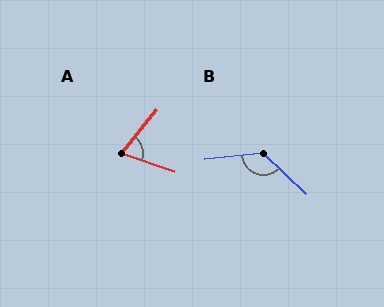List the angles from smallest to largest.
A (70°), B (131°).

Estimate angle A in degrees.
Approximately 70 degrees.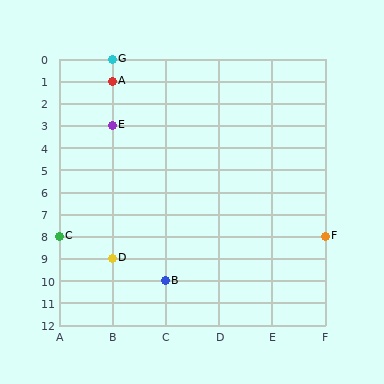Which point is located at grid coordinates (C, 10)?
Point B is at (C, 10).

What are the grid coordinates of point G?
Point G is at grid coordinates (B, 0).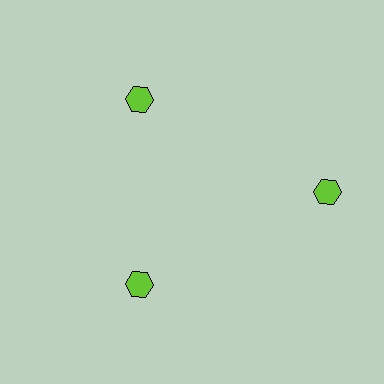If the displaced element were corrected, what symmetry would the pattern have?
It would have 3-fold rotational symmetry — the pattern would map onto itself every 120 degrees.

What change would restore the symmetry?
The symmetry would be restored by moving it inward, back onto the ring so that all 3 hexagons sit at equal angles and equal distance from the center.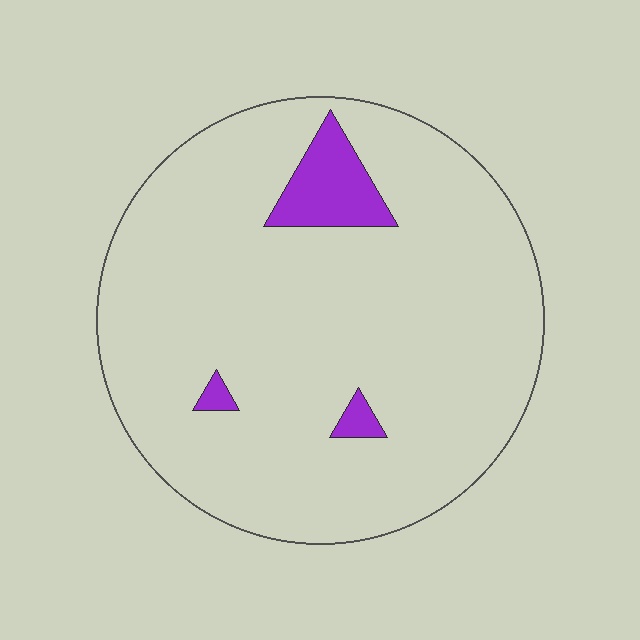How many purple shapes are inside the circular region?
3.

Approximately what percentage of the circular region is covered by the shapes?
Approximately 5%.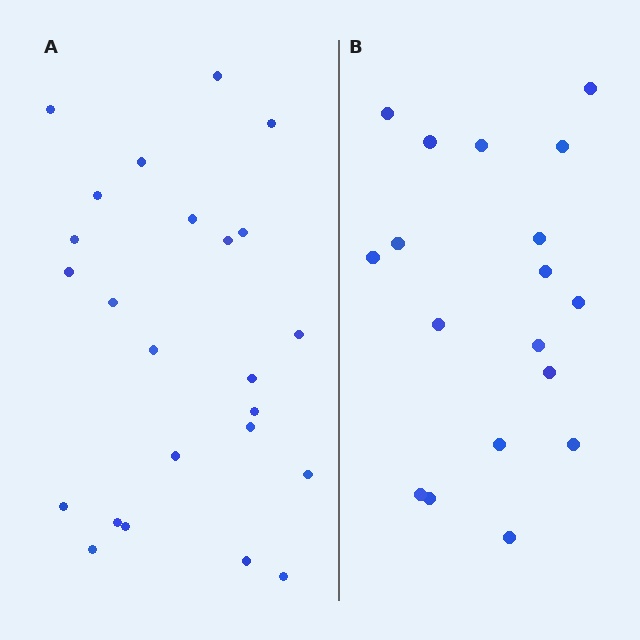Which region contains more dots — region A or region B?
Region A (the left region) has more dots.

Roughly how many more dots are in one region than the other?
Region A has about 6 more dots than region B.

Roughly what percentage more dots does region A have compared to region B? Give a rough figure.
About 35% more.